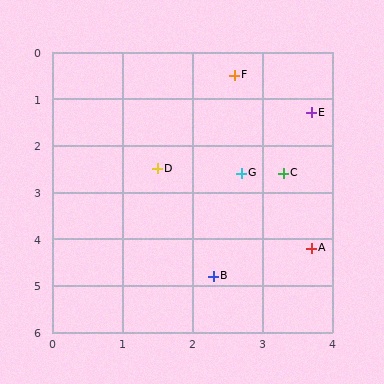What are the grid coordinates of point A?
Point A is at approximately (3.7, 4.2).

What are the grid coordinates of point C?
Point C is at approximately (3.3, 2.6).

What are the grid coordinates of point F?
Point F is at approximately (2.6, 0.5).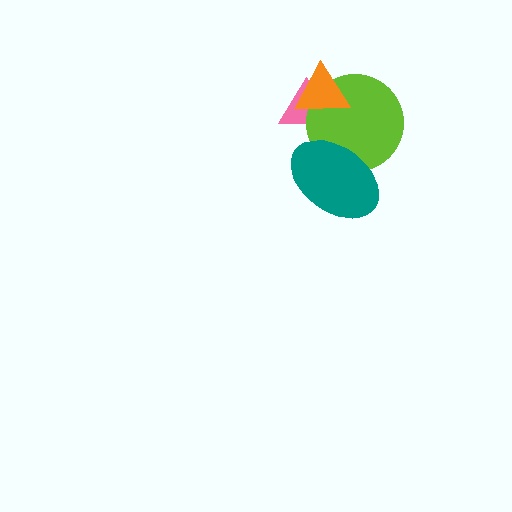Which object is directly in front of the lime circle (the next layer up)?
The teal ellipse is directly in front of the lime circle.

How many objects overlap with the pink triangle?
2 objects overlap with the pink triangle.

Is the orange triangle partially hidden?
No, no other shape covers it.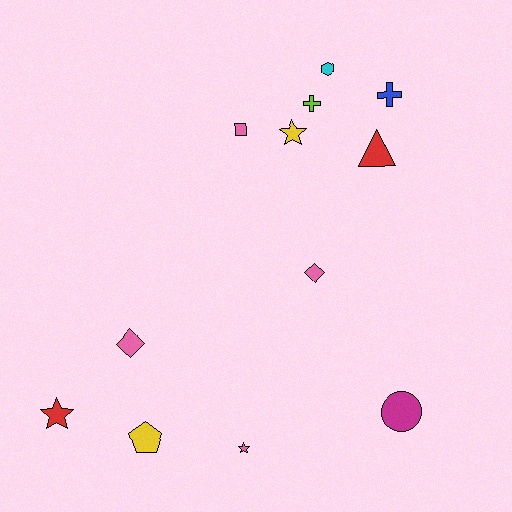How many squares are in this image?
There is 1 square.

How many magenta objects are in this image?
There is 1 magenta object.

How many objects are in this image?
There are 12 objects.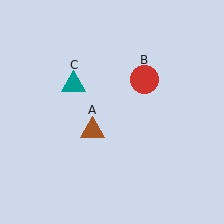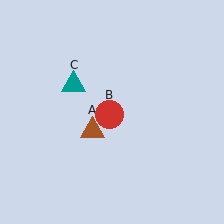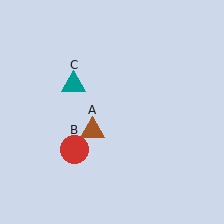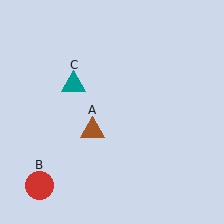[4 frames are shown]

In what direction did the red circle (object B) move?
The red circle (object B) moved down and to the left.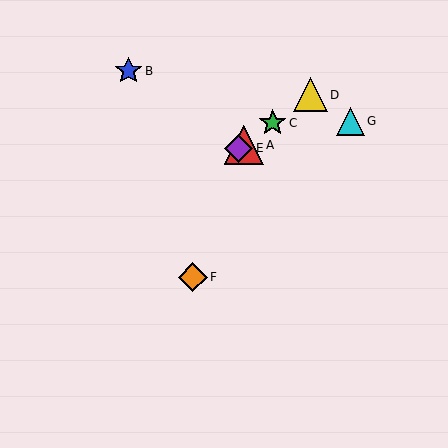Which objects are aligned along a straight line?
Objects A, C, D, E are aligned along a straight line.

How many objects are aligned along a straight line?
4 objects (A, C, D, E) are aligned along a straight line.